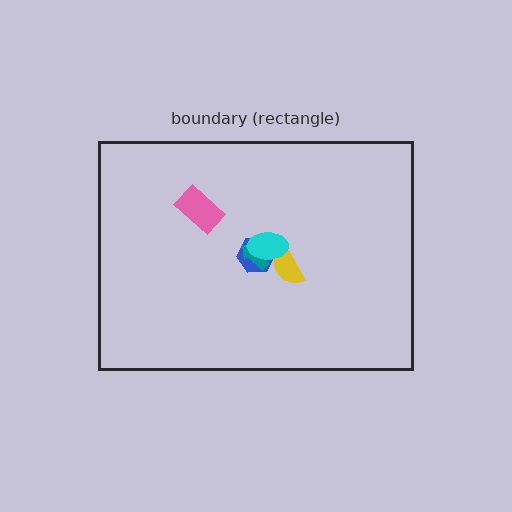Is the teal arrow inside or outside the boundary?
Inside.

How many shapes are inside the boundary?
5 inside, 0 outside.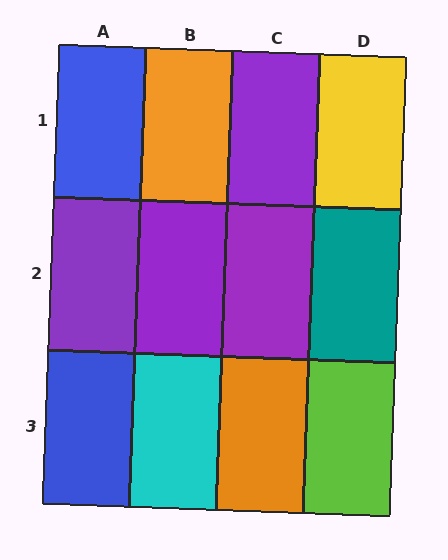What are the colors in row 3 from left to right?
Blue, cyan, orange, lime.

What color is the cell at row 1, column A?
Blue.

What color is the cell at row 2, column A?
Purple.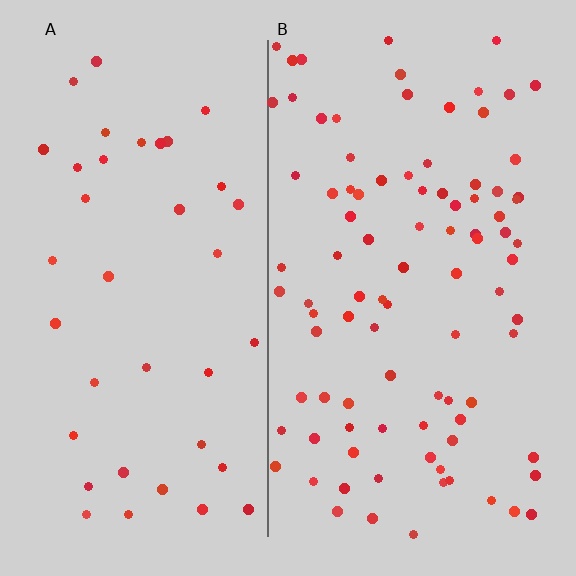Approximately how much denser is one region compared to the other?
Approximately 2.4× — region B over region A.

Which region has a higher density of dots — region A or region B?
B (the right).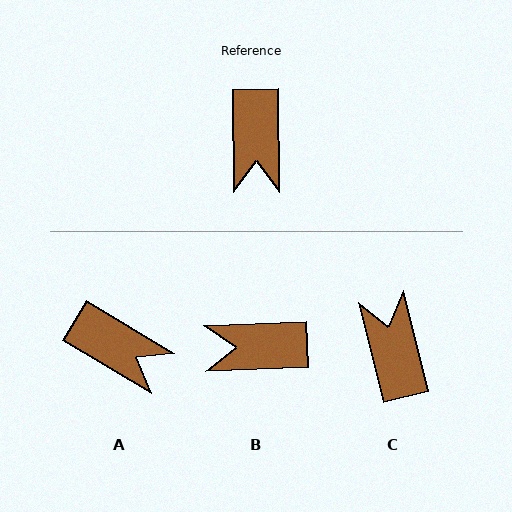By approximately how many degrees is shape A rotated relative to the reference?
Approximately 59 degrees counter-clockwise.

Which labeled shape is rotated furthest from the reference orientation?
C, about 166 degrees away.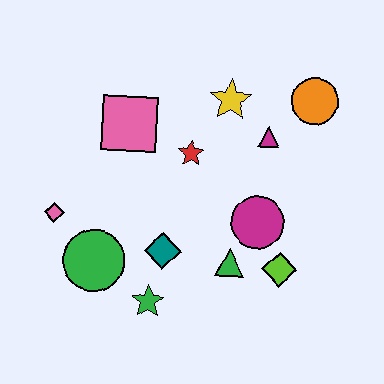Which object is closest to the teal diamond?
The green star is closest to the teal diamond.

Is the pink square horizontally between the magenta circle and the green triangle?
No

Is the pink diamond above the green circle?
Yes